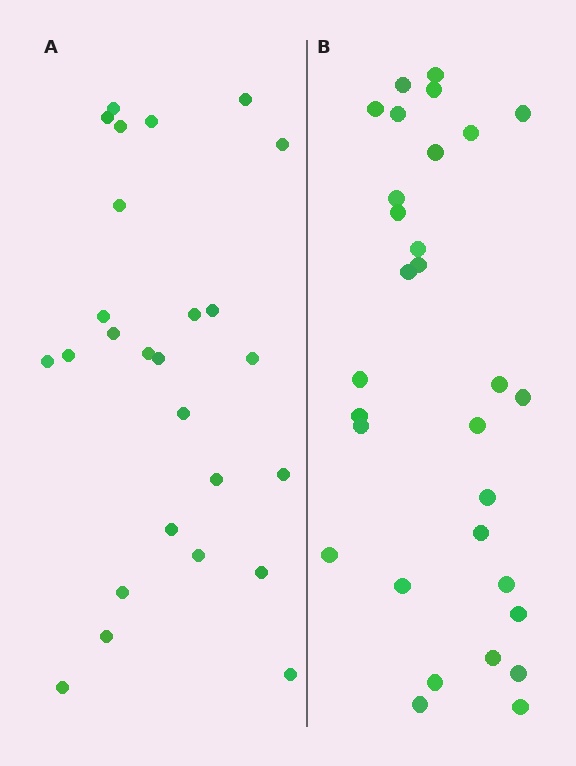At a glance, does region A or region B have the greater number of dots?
Region B (the right region) has more dots.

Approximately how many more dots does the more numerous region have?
Region B has about 4 more dots than region A.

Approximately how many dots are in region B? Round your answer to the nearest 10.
About 30 dots.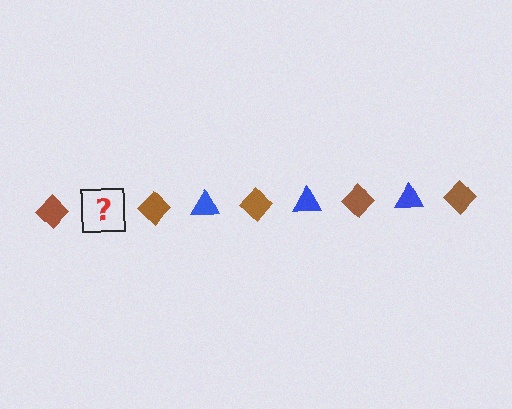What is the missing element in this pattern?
The missing element is a blue triangle.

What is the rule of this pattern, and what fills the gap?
The rule is that the pattern alternates between brown diamond and blue triangle. The gap should be filled with a blue triangle.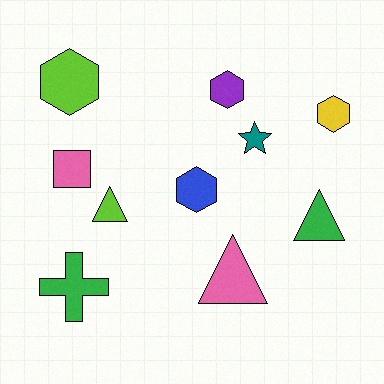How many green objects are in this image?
There are 2 green objects.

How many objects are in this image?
There are 10 objects.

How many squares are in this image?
There is 1 square.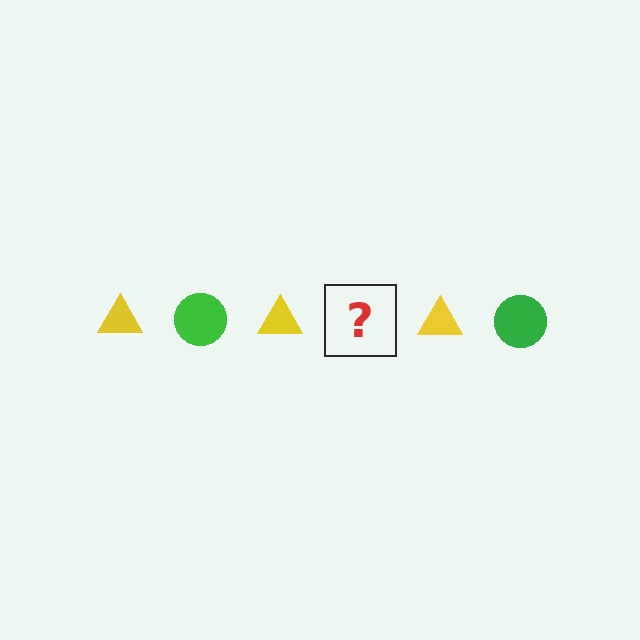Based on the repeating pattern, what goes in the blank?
The blank should be a green circle.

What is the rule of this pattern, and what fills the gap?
The rule is that the pattern alternates between yellow triangle and green circle. The gap should be filled with a green circle.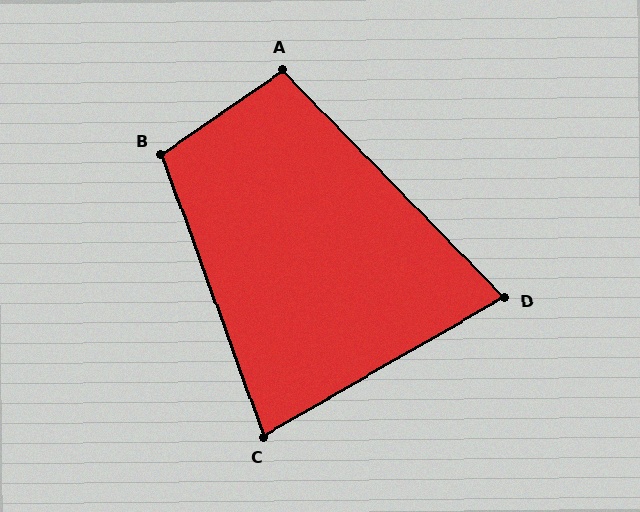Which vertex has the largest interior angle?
B, at approximately 104 degrees.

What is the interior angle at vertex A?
Approximately 100 degrees (obtuse).